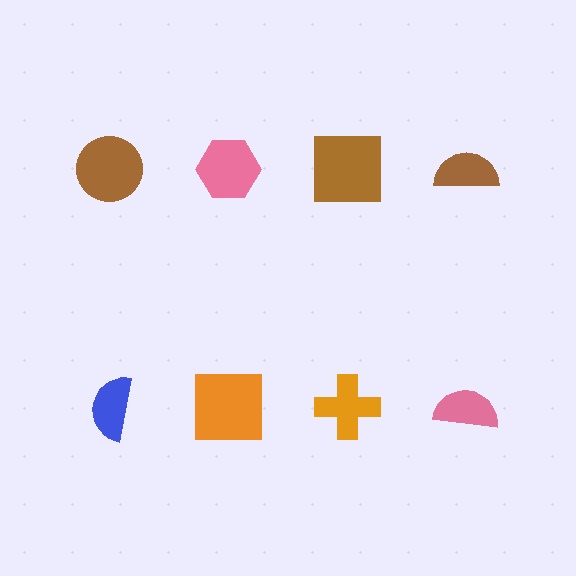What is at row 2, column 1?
A blue semicircle.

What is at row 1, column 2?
A pink hexagon.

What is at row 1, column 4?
A brown semicircle.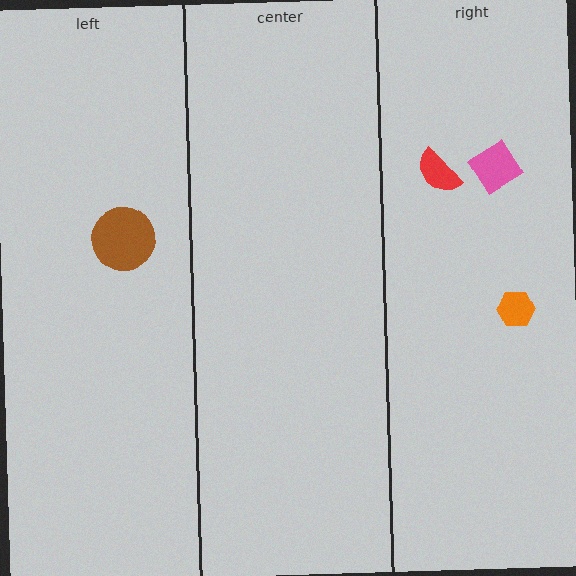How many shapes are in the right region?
3.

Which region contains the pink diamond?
The right region.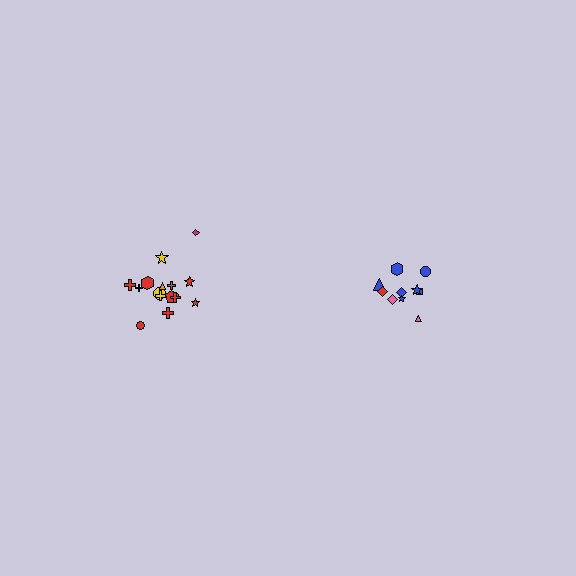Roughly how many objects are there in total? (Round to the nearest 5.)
Roughly 25 objects in total.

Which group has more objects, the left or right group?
The left group.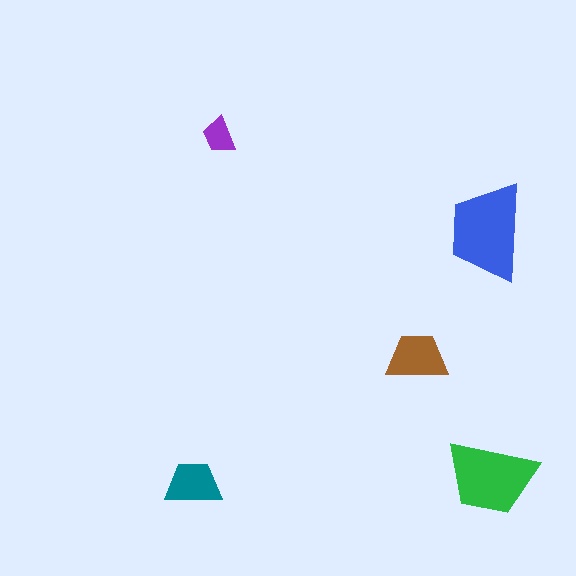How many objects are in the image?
There are 5 objects in the image.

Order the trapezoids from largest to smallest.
the blue one, the green one, the brown one, the teal one, the purple one.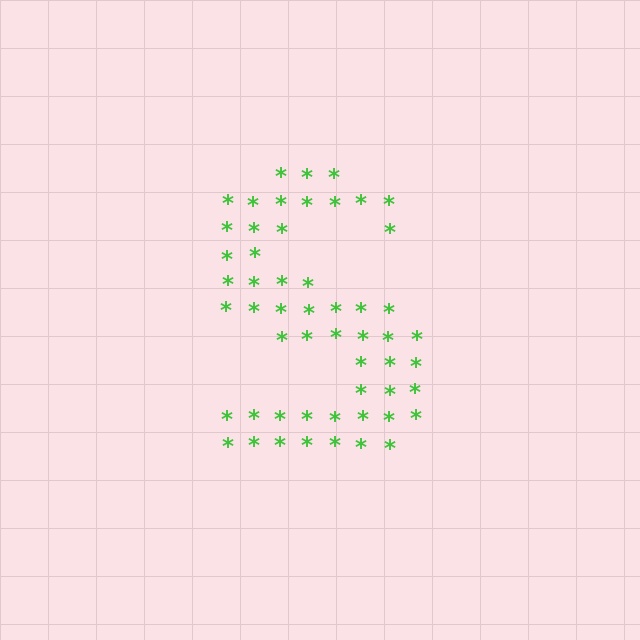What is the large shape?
The large shape is the letter S.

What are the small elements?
The small elements are asterisks.